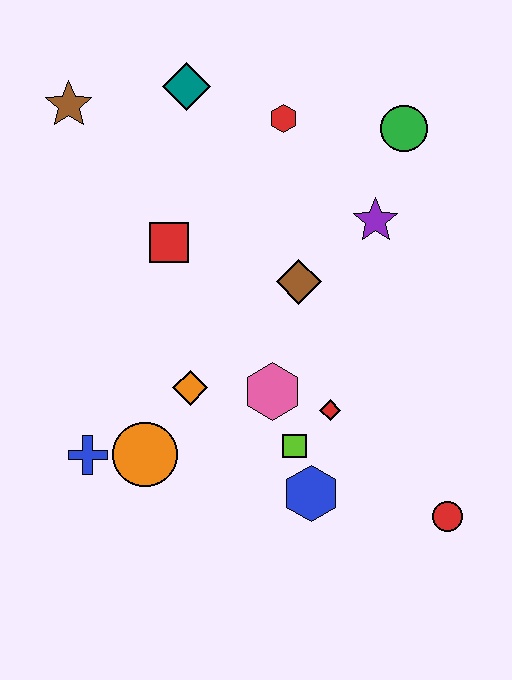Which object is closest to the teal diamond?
The red hexagon is closest to the teal diamond.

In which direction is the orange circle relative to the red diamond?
The orange circle is to the left of the red diamond.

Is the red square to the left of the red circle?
Yes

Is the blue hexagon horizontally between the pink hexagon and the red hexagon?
No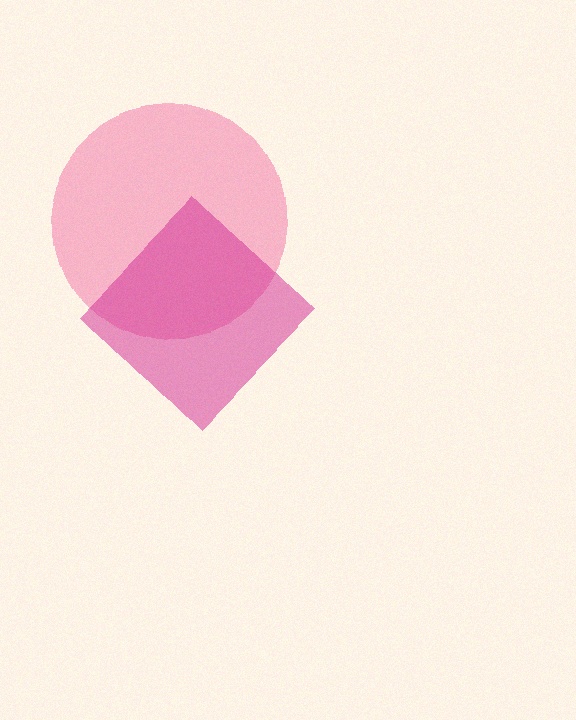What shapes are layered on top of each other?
The layered shapes are: a pink circle, a magenta diamond.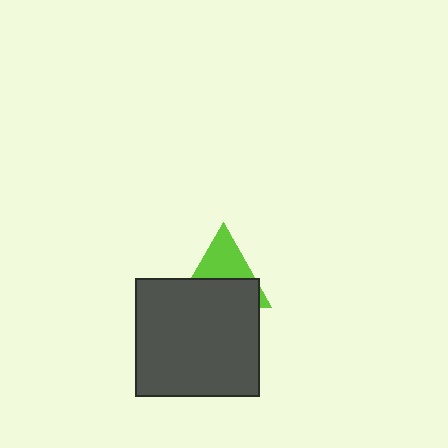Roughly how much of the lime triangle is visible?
About half of it is visible (roughly 46%).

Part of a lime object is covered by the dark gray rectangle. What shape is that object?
It is a triangle.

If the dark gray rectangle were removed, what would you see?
You would see the complete lime triangle.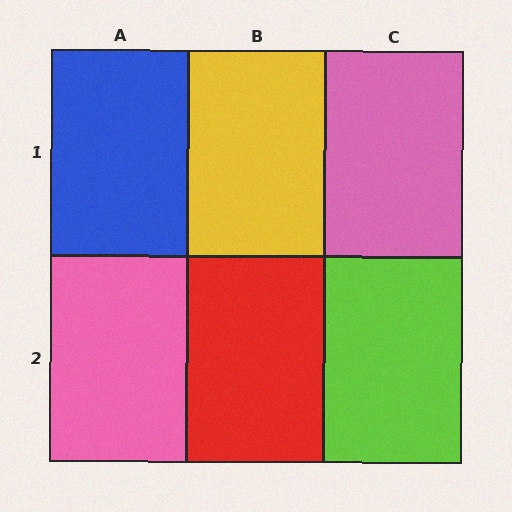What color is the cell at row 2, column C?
Lime.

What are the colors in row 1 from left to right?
Blue, yellow, pink.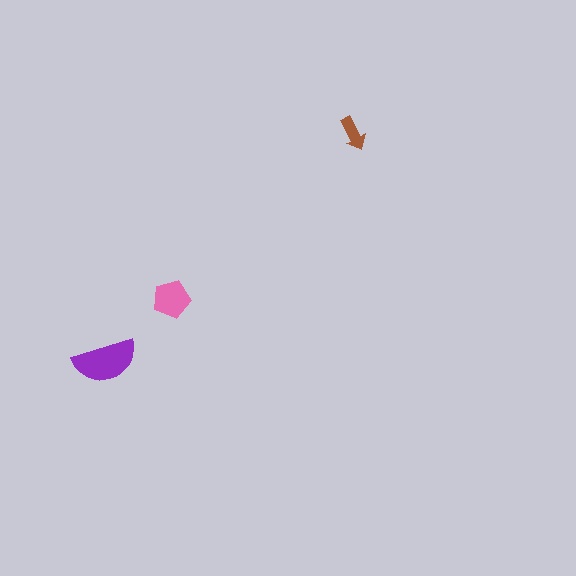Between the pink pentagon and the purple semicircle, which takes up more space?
The purple semicircle.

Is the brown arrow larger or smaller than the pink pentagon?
Smaller.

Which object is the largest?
The purple semicircle.